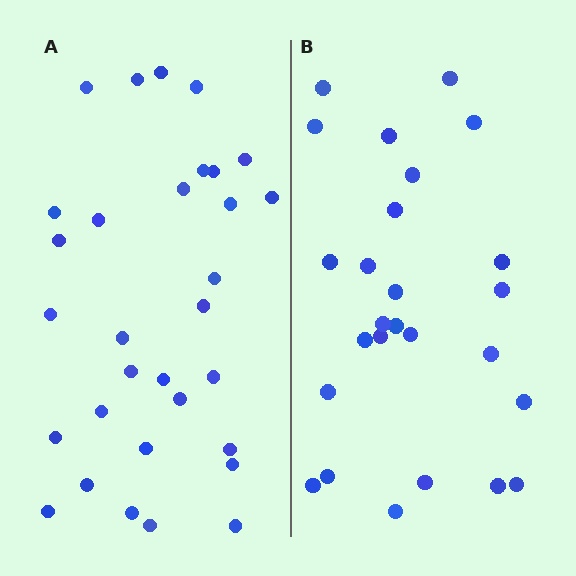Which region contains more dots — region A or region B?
Region A (the left region) has more dots.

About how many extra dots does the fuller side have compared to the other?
Region A has about 5 more dots than region B.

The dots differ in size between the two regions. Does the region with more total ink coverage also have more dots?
No. Region B has more total ink coverage because its dots are larger, but region A actually contains more individual dots. Total area can be misleading — the number of items is what matters here.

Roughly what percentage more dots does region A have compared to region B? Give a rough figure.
About 20% more.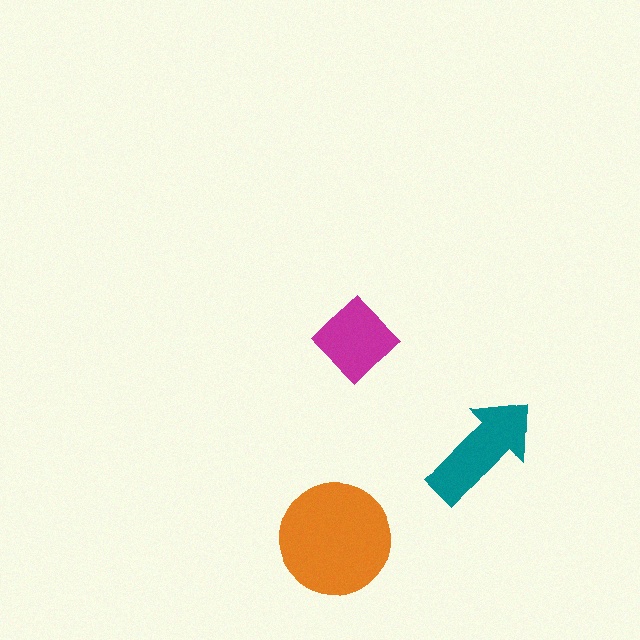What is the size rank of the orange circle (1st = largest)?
1st.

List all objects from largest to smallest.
The orange circle, the teal arrow, the magenta diamond.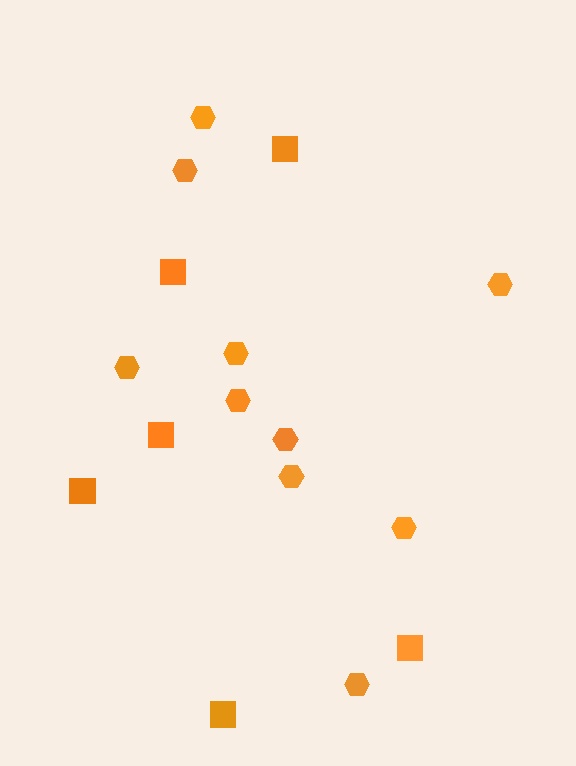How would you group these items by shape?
There are 2 groups: one group of squares (6) and one group of hexagons (10).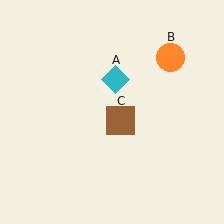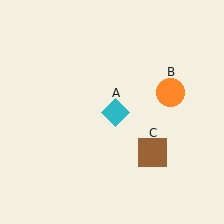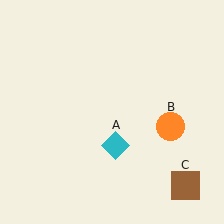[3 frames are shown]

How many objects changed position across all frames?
3 objects changed position: cyan diamond (object A), orange circle (object B), brown square (object C).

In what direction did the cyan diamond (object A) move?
The cyan diamond (object A) moved down.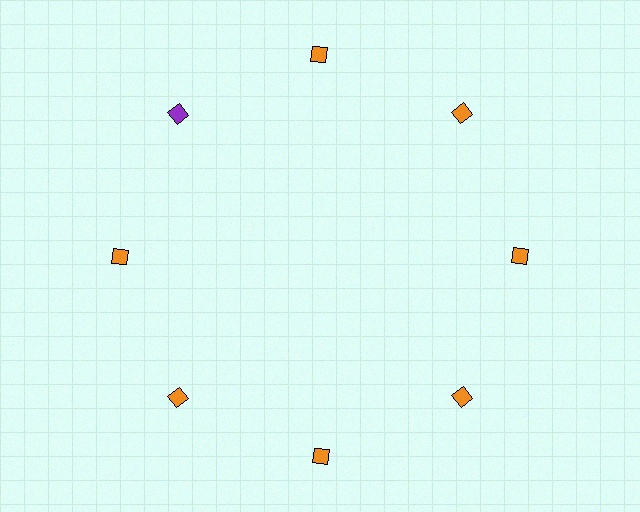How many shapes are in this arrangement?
There are 8 shapes arranged in a ring pattern.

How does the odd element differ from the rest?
It has a different color: purple instead of orange.